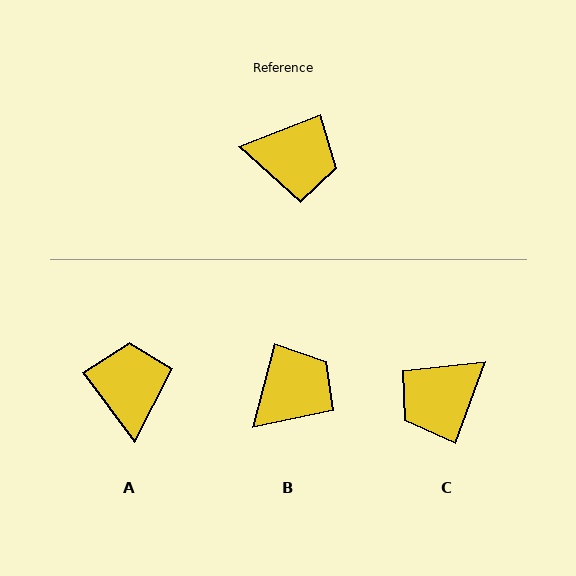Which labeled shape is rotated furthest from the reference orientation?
C, about 131 degrees away.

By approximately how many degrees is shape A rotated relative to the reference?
Approximately 105 degrees counter-clockwise.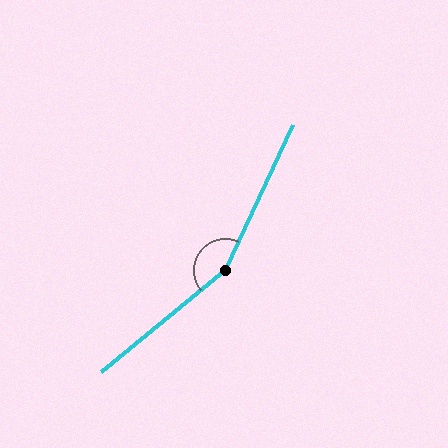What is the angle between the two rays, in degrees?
Approximately 154 degrees.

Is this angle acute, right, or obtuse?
It is obtuse.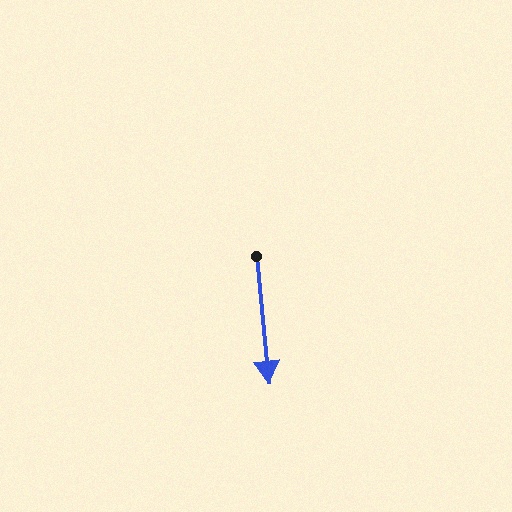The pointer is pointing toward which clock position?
Roughly 6 o'clock.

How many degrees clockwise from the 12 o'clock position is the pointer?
Approximately 174 degrees.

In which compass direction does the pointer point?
South.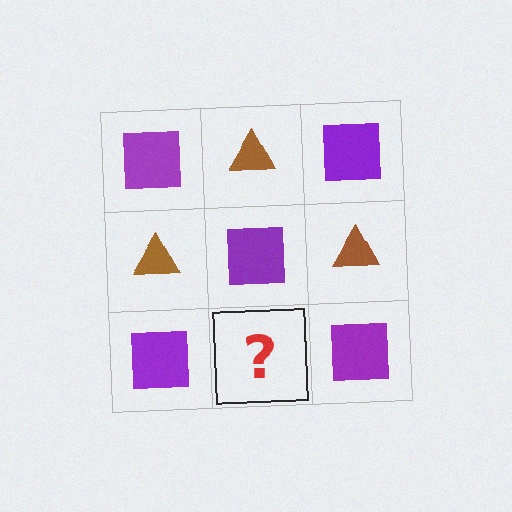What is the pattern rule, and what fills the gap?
The rule is that it alternates purple square and brown triangle in a checkerboard pattern. The gap should be filled with a brown triangle.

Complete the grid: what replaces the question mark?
The question mark should be replaced with a brown triangle.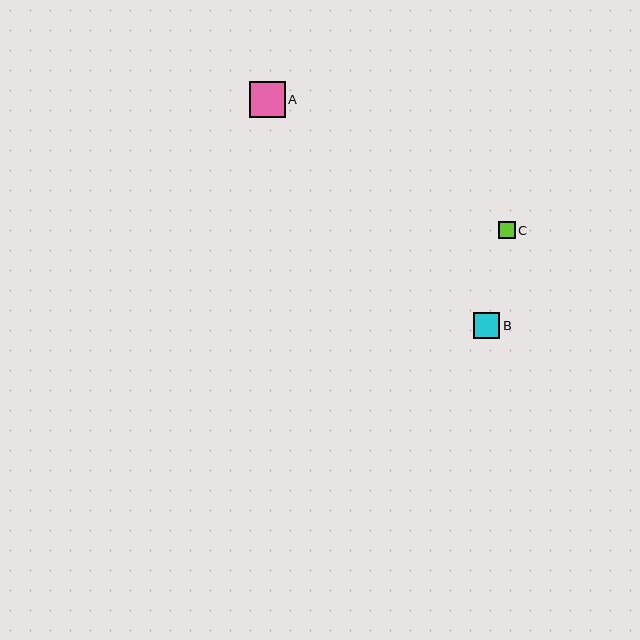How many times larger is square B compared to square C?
Square B is approximately 1.6 times the size of square C.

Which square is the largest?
Square A is the largest with a size of approximately 36 pixels.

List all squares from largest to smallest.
From largest to smallest: A, B, C.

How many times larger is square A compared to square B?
Square A is approximately 1.4 times the size of square B.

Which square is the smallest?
Square C is the smallest with a size of approximately 17 pixels.